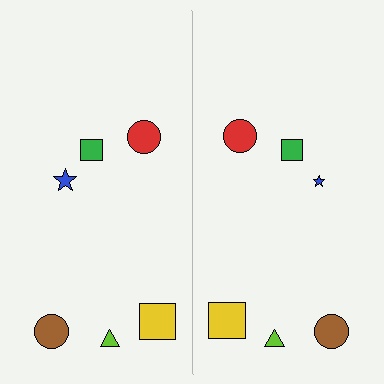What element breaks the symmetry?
The blue star on the right side has a different size than its mirror counterpart.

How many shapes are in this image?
There are 12 shapes in this image.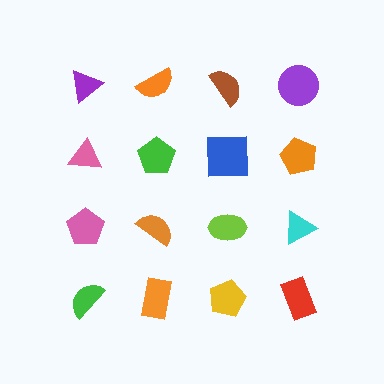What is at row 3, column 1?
A pink pentagon.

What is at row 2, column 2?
A green pentagon.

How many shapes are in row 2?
4 shapes.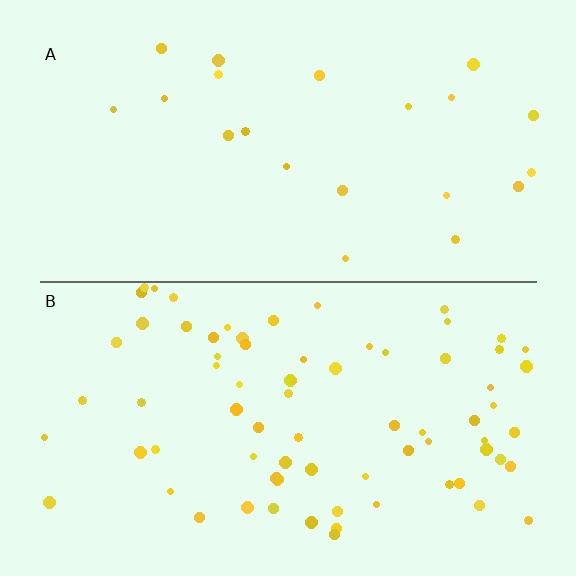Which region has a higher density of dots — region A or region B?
B (the bottom).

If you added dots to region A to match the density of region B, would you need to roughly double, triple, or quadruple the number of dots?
Approximately triple.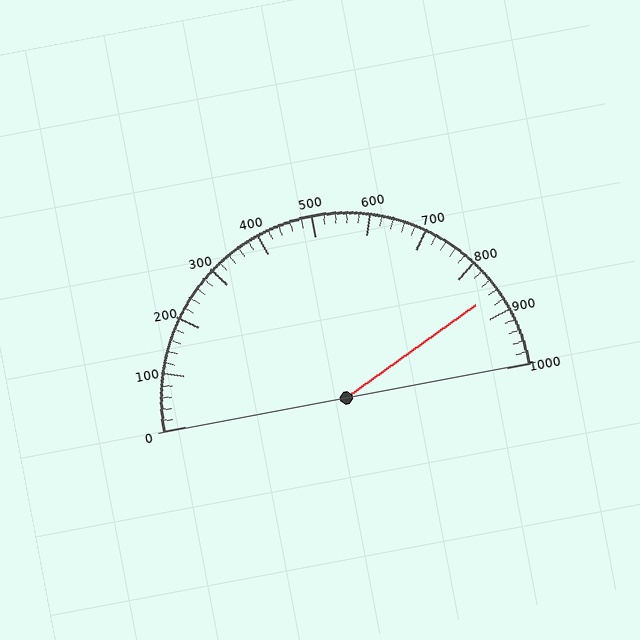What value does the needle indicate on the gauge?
The needle indicates approximately 860.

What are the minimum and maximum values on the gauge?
The gauge ranges from 0 to 1000.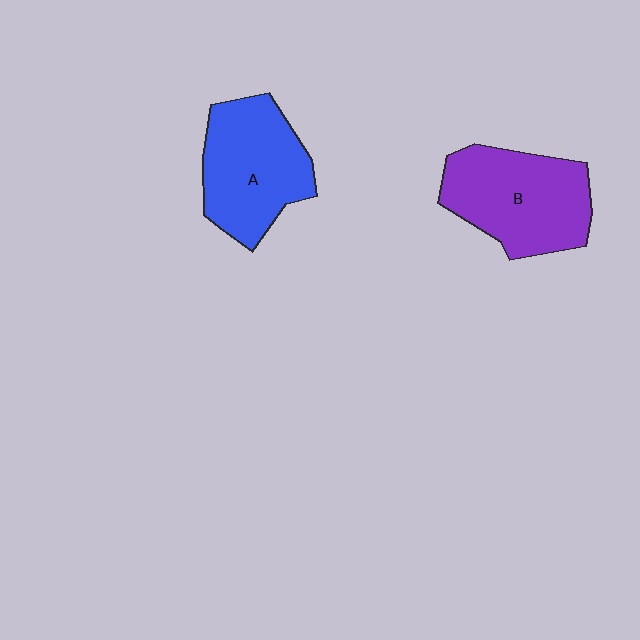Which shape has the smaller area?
Shape A (blue).